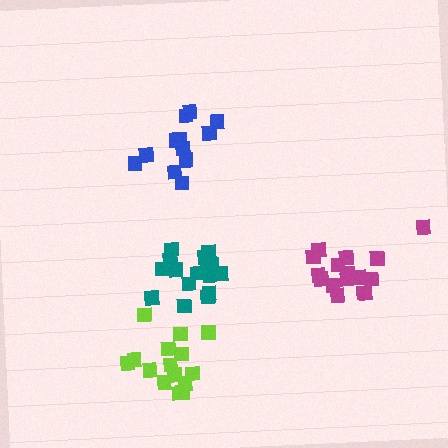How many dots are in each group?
Group 1: 15 dots, Group 2: 18 dots, Group 3: 16 dots, Group 4: 13 dots (62 total).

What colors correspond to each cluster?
The clusters are colored: lime, teal, magenta, blue.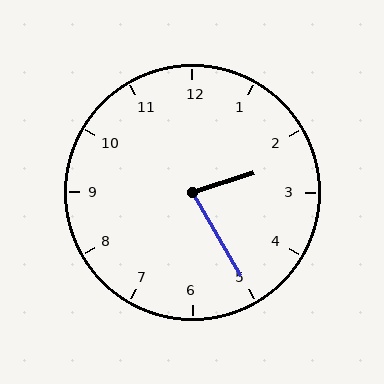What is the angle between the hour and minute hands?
Approximately 78 degrees.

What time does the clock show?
2:25.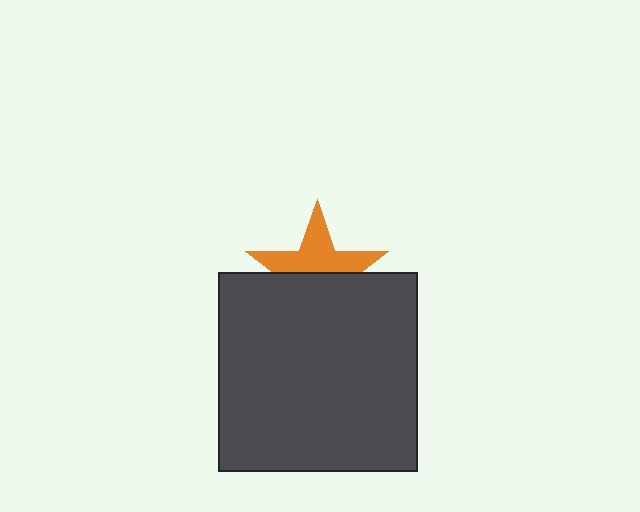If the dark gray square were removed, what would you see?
You would see the complete orange star.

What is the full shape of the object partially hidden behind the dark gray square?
The partially hidden object is an orange star.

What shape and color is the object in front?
The object in front is a dark gray square.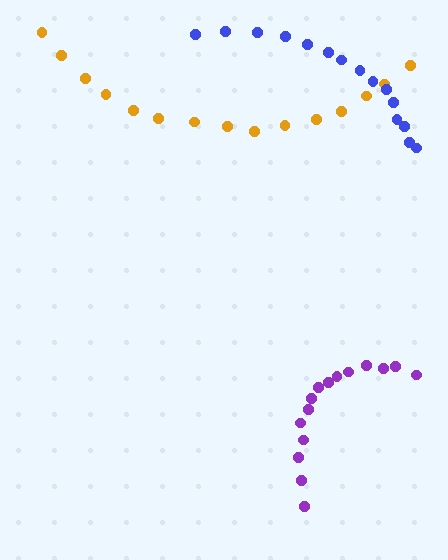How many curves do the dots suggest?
There are 3 distinct paths.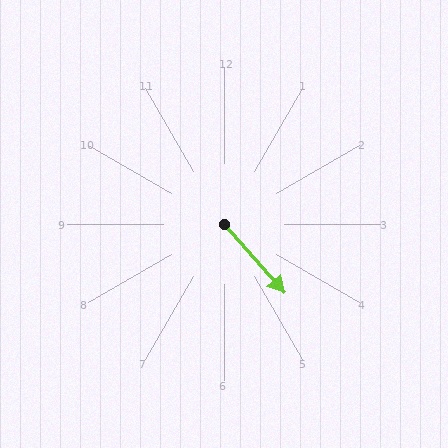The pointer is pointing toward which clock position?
Roughly 5 o'clock.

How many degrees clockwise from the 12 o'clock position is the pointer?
Approximately 139 degrees.